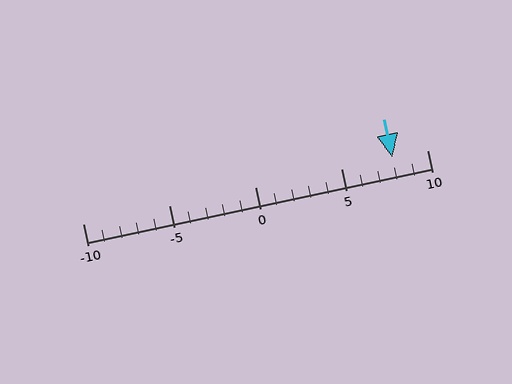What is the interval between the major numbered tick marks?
The major tick marks are spaced 5 units apart.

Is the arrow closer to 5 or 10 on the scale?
The arrow is closer to 10.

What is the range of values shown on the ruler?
The ruler shows values from -10 to 10.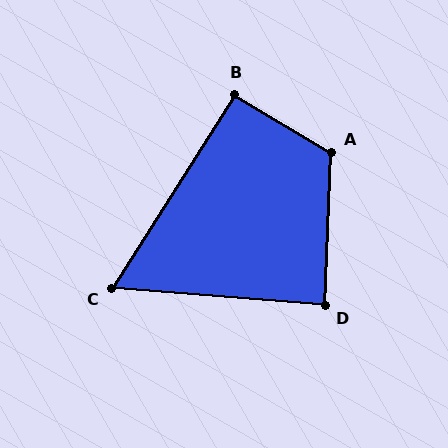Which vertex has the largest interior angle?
A, at approximately 118 degrees.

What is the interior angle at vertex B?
Approximately 92 degrees (approximately right).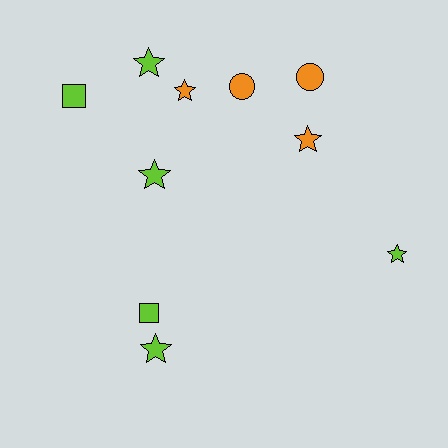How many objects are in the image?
There are 10 objects.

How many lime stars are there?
There are 4 lime stars.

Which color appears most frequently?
Lime, with 6 objects.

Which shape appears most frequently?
Star, with 6 objects.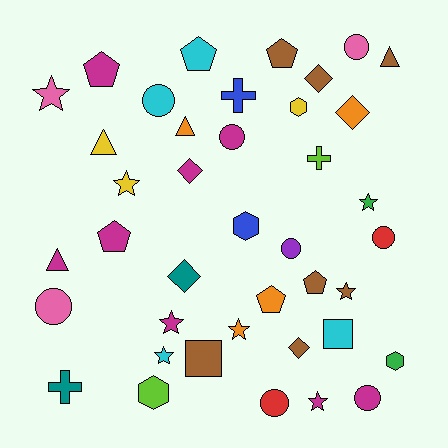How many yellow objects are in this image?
There are 3 yellow objects.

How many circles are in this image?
There are 8 circles.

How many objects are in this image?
There are 40 objects.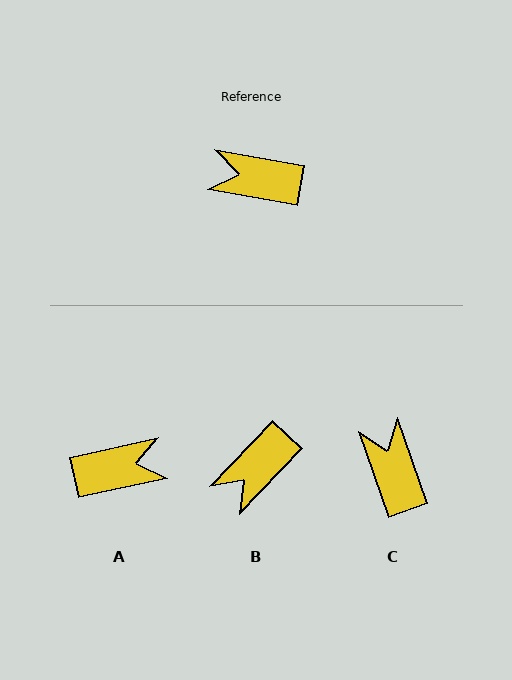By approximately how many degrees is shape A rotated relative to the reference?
Approximately 158 degrees clockwise.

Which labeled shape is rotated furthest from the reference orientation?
A, about 158 degrees away.